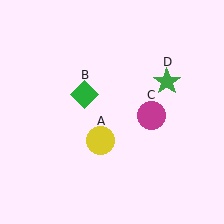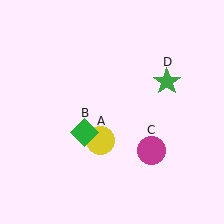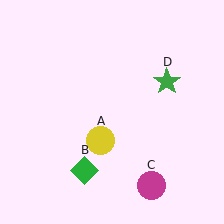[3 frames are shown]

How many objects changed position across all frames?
2 objects changed position: green diamond (object B), magenta circle (object C).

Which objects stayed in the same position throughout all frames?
Yellow circle (object A) and green star (object D) remained stationary.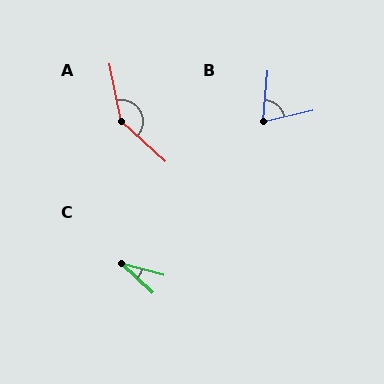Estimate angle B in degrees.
Approximately 72 degrees.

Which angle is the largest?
A, at approximately 143 degrees.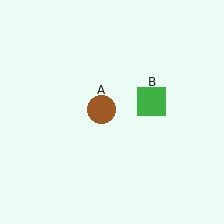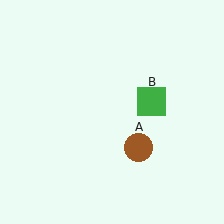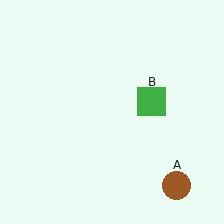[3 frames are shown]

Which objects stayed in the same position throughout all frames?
Green square (object B) remained stationary.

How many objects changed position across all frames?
1 object changed position: brown circle (object A).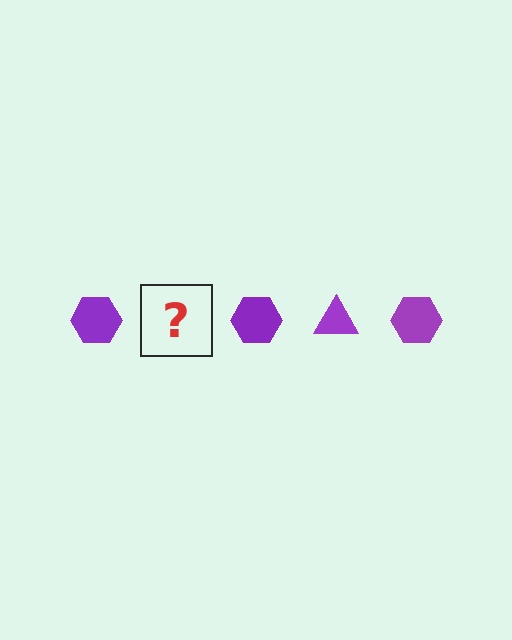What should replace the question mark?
The question mark should be replaced with a purple triangle.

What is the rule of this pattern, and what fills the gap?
The rule is that the pattern cycles through hexagon, triangle shapes in purple. The gap should be filled with a purple triangle.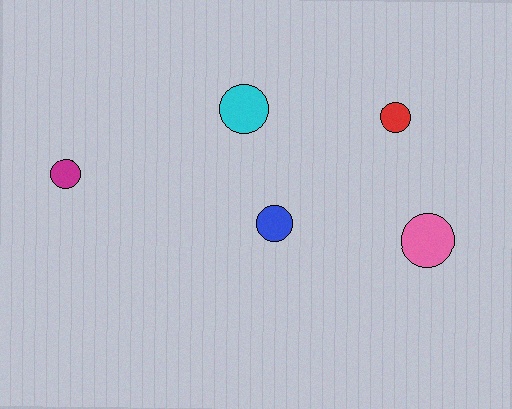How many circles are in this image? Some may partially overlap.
There are 5 circles.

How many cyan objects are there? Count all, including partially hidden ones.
There is 1 cyan object.